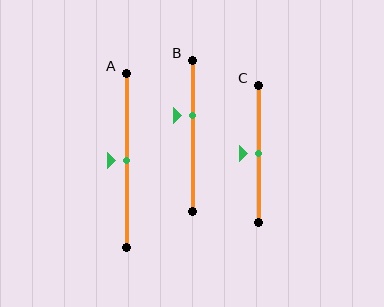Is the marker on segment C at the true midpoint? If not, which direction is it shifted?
Yes, the marker on segment C is at the true midpoint.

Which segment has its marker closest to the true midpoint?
Segment A has its marker closest to the true midpoint.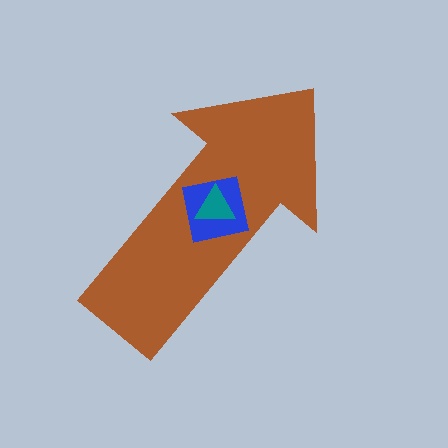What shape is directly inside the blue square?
The teal triangle.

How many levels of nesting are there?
3.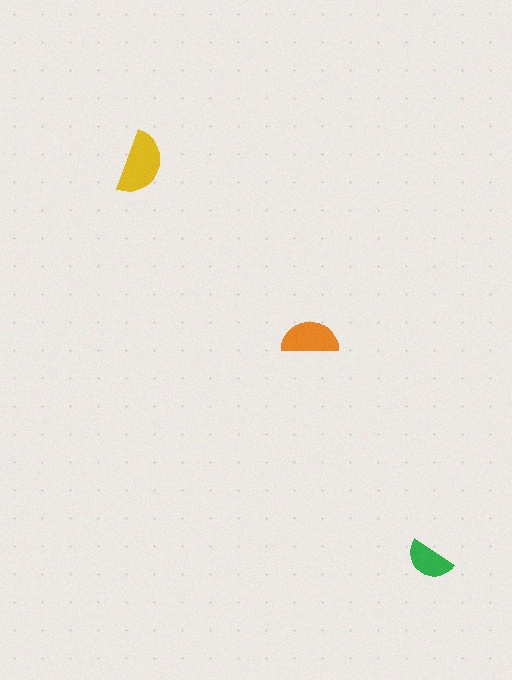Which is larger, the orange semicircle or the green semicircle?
The orange one.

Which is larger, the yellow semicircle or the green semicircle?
The yellow one.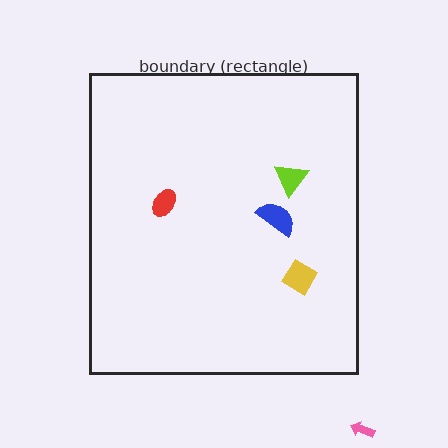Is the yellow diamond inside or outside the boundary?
Inside.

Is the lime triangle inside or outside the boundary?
Inside.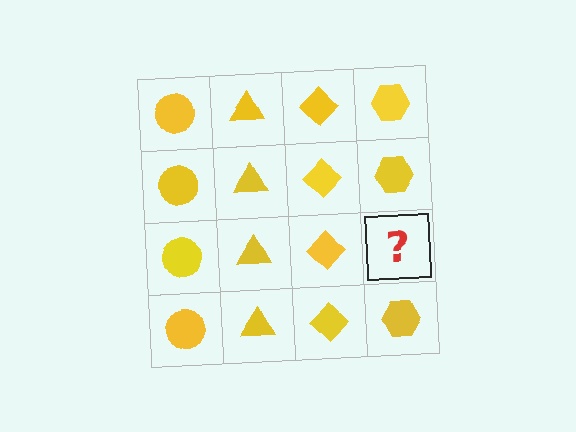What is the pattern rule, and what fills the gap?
The rule is that each column has a consistent shape. The gap should be filled with a yellow hexagon.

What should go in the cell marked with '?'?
The missing cell should contain a yellow hexagon.